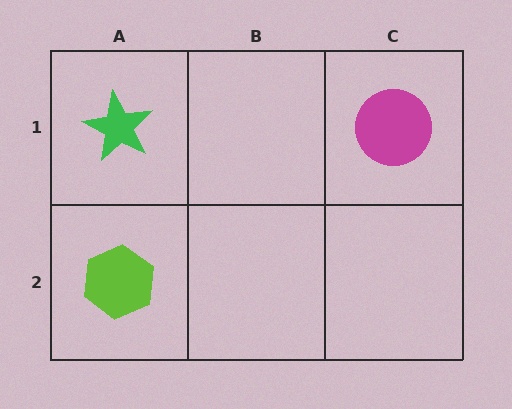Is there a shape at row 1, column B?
No, that cell is empty.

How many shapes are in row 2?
1 shape.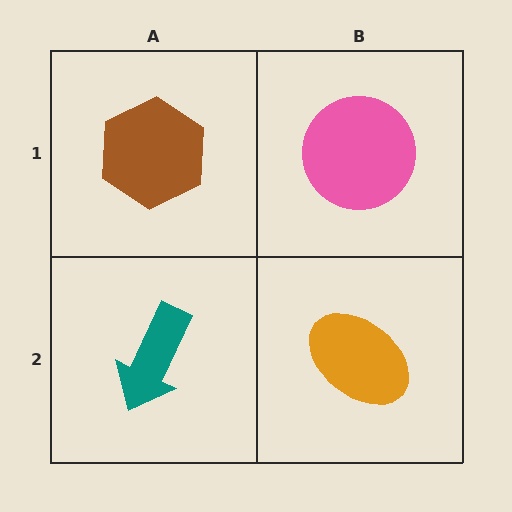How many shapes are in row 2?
2 shapes.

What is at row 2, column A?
A teal arrow.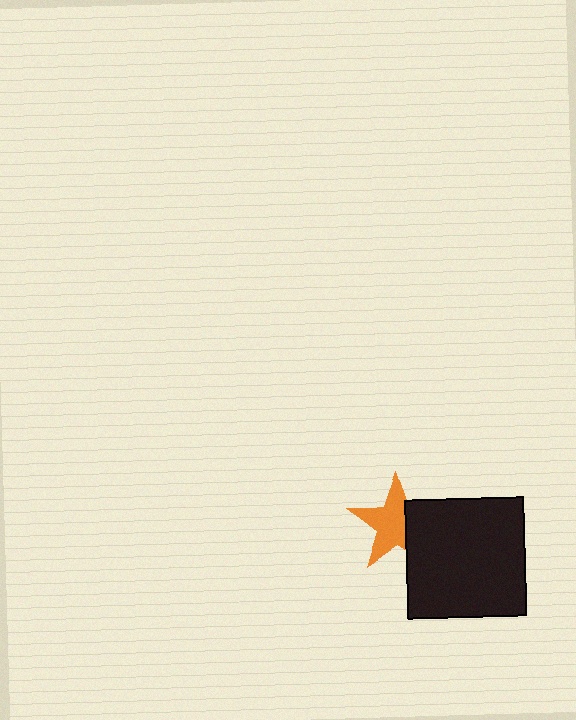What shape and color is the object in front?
The object in front is a black square.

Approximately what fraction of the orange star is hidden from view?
Roughly 36% of the orange star is hidden behind the black square.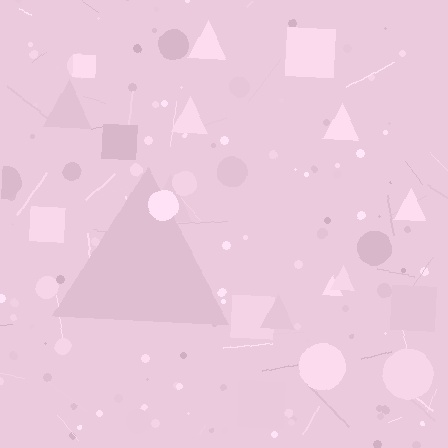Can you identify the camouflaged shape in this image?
The camouflaged shape is a triangle.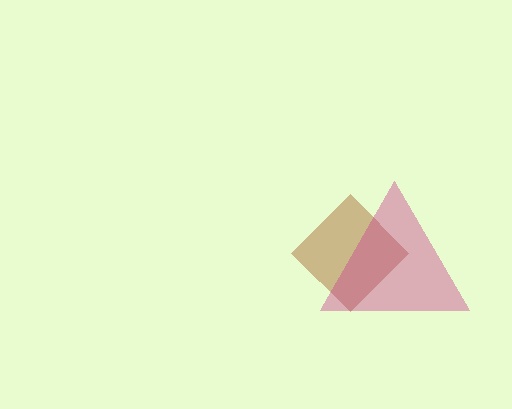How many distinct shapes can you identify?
There are 2 distinct shapes: a brown diamond, a magenta triangle.